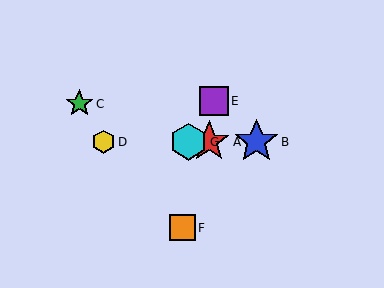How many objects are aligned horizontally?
4 objects (A, B, D, G) are aligned horizontally.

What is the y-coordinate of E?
Object E is at y≈101.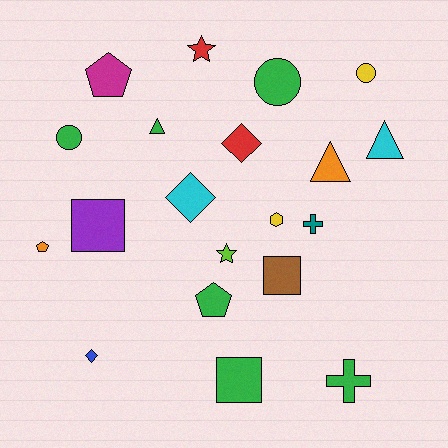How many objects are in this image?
There are 20 objects.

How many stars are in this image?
There are 2 stars.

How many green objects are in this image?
There are 6 green objects.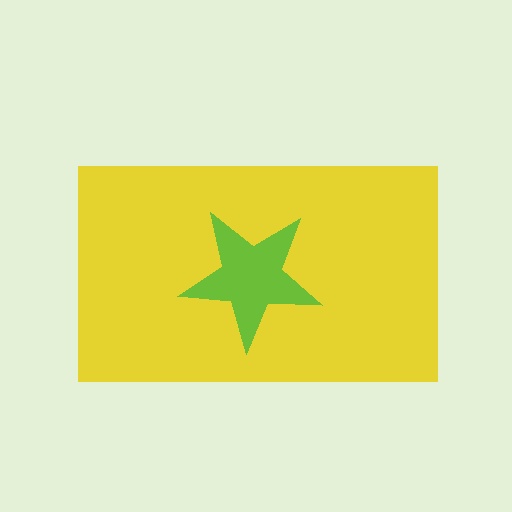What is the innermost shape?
The lime star.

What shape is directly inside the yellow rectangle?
The lime star.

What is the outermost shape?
The yellow rectangle.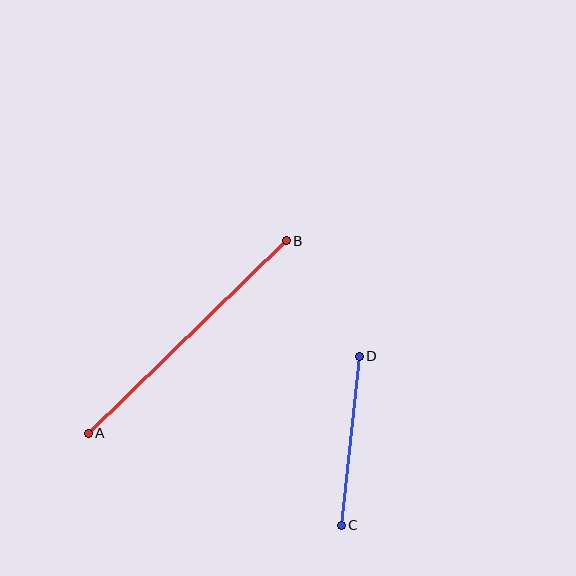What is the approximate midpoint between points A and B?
The midpoint is at approximately (187, 337) pixels.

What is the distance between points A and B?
The distance is approximately 276 pixels.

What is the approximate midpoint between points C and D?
The midpoint is at approximately (350, 441) pixels.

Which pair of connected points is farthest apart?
Points A and B are farthest apart.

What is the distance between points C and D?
The distance is approximately 170 pixels.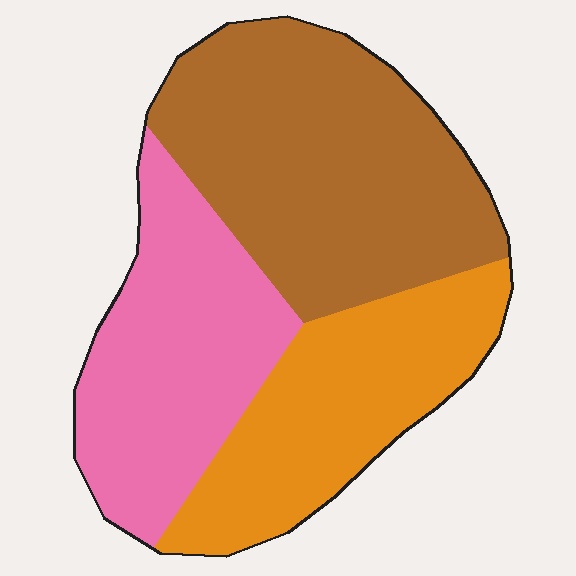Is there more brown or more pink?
Brown.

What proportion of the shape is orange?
Orange covers 28% of the shape.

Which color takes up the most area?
Brown, at roughly 40%.